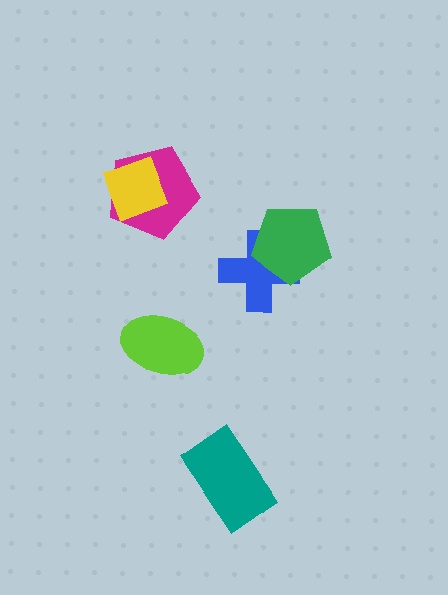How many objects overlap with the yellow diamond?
1 object overlaps with the yellow diamond.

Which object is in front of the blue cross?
The green pentagon is in front of the blue cross.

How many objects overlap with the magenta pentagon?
1 object overlaps with the magenta pentagon.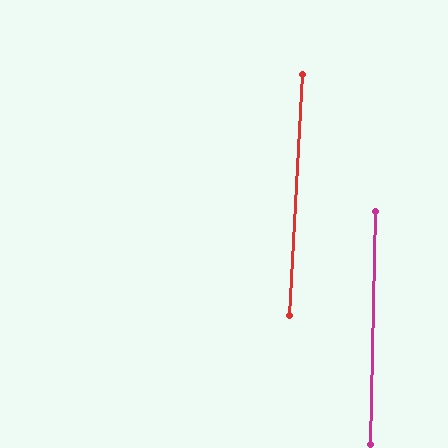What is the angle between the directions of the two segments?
Approximately 2 degrees.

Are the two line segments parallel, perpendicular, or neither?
Parallel — their directions differ by only 2.0°.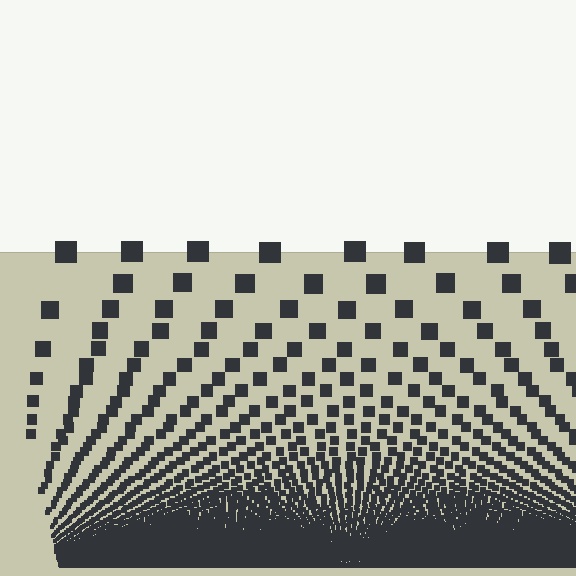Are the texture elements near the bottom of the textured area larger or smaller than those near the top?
Smaller. The gradient is inverted — elements near the bottom are smaller and denser.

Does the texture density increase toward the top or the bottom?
Density increases toward the bottom.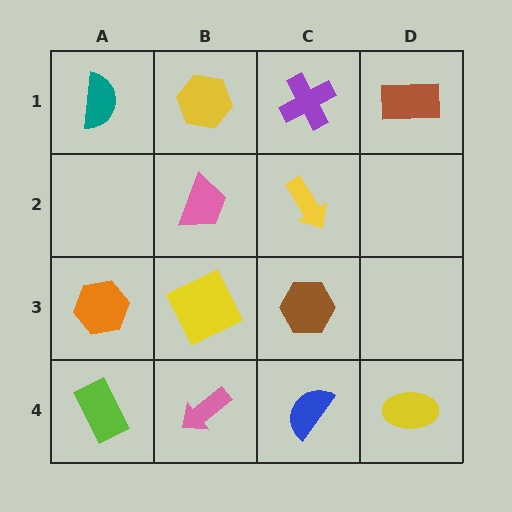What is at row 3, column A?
An orange hexagon.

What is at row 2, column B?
A pink trapezoid.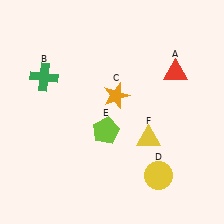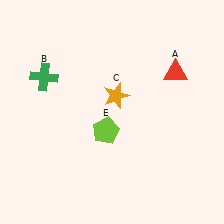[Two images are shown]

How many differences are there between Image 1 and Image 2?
There are 2 differences between the two images.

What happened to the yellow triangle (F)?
The yellow triangle (F) was removed in Image 2. It was in the bottom-right area of Image 1.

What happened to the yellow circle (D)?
The yellow circle (D) was removed in Image 2. It was in the bottom-right area of Image 1.